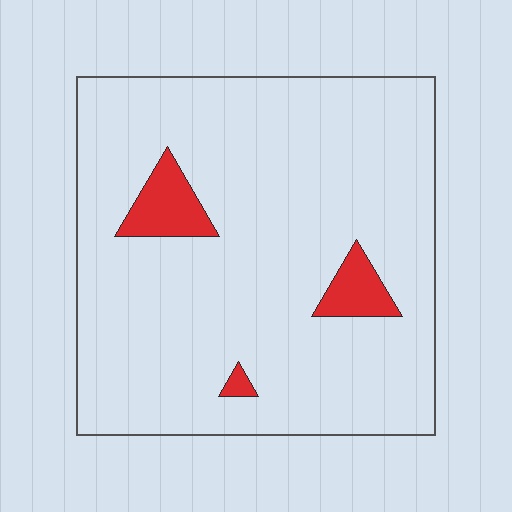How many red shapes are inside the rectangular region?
3.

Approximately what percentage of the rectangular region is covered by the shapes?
Approximately 5%.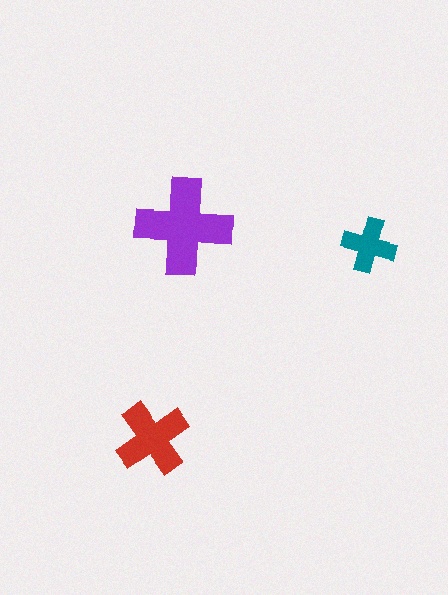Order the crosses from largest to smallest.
the purple one, the red one, the teal one.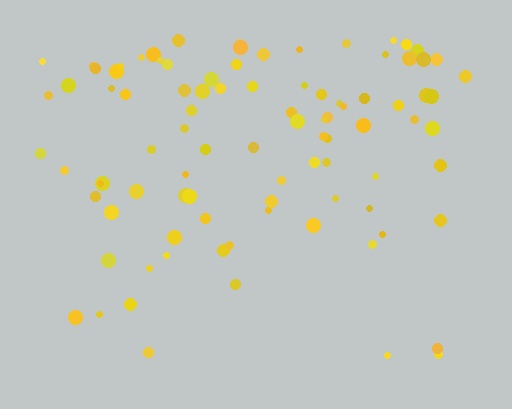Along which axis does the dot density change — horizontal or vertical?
Vertical.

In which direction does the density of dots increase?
From bottom to top, with the top side densest.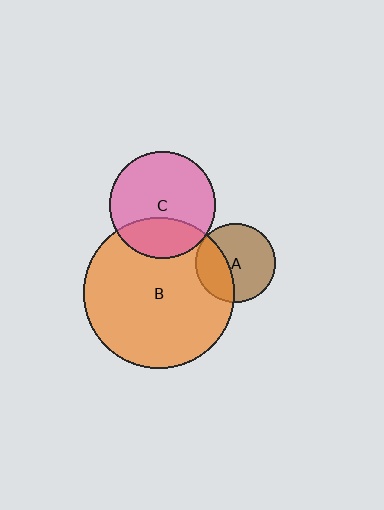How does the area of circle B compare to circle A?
Approximately 3.6 times.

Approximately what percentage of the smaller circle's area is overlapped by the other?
Approximately 30%.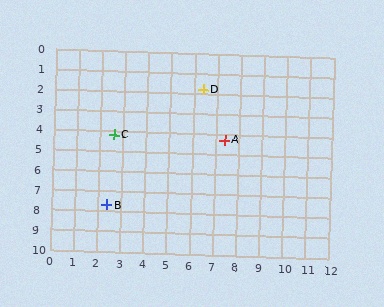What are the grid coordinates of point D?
Point D is at approximately (6.4, 1.8).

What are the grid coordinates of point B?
Point B is at approximately (2.4, 7.7).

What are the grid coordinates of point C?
Point C is at approximately (2.6, 4.2).